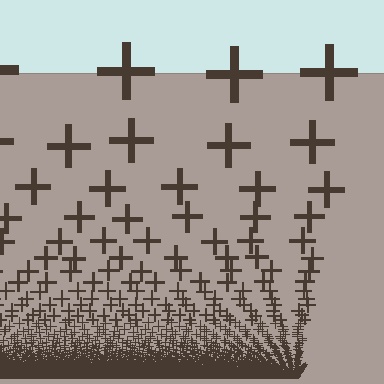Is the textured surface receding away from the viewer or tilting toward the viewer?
The surface appears to tilt toward the viewer. Texture elements get larger and sparser toward the top.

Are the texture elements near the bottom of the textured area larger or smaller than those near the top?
Smaller. The gradient is inverted — elements near the bottom are smaller and denser.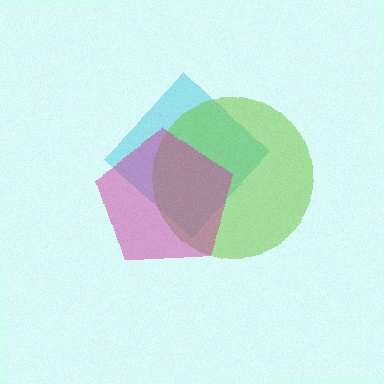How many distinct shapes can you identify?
There are 3 distinct shapes: a cyan diamond, a lime circle, a magenta pentagon.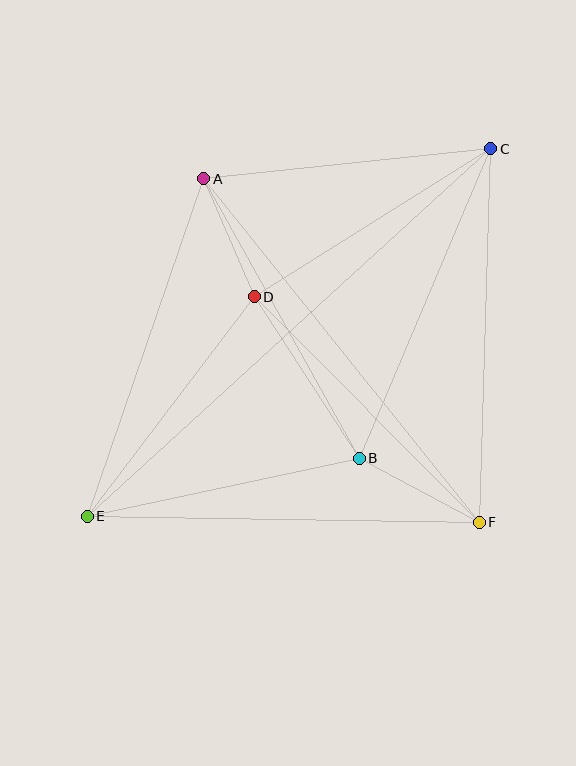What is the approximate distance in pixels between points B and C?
The distance between B and C is approximately 336 pixels.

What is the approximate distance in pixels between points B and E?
The distance between B and E is approximately 278 pixels.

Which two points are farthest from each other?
Points C and E are farthest from each other.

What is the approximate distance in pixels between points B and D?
The distance between B and D is approximately 193 pixels.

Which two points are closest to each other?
Points A and D are closest to each other.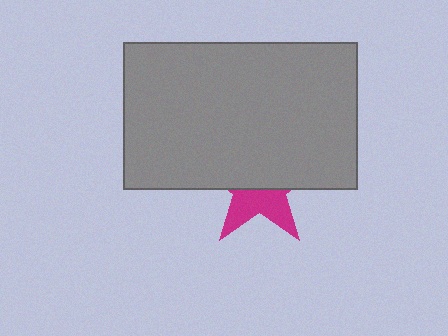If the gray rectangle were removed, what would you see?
You would see the complete magenta star.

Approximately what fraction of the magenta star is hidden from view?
Roughly 60% of the magenta star is hidden behind the gray rectangle.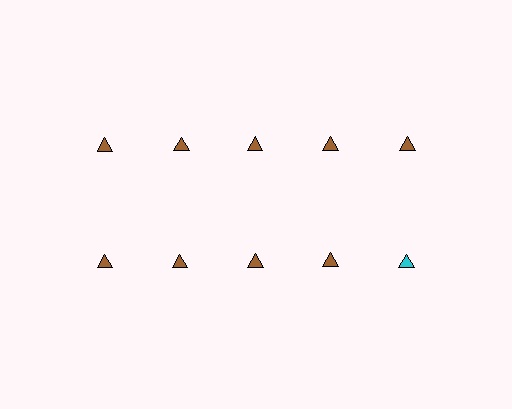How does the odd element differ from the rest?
It has a different color: cyan instead of brown.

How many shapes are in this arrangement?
There are 10 shapes arranged in a grid pattern.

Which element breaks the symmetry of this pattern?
The cyan triangle in the second row, rightmost column breaks the symmetry. All other shapes are brown triangles.